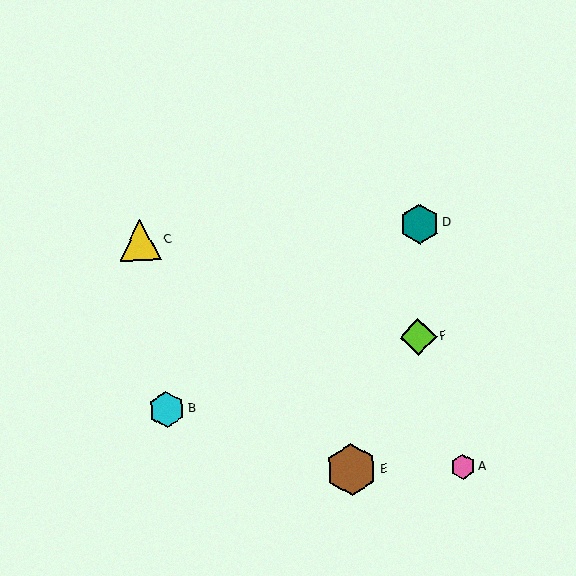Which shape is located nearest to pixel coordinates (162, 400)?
The cyan hexagon (labeled B) at (167, 409) is nearest to that location.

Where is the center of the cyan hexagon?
The center of the cyan hexagon is at (167, 409).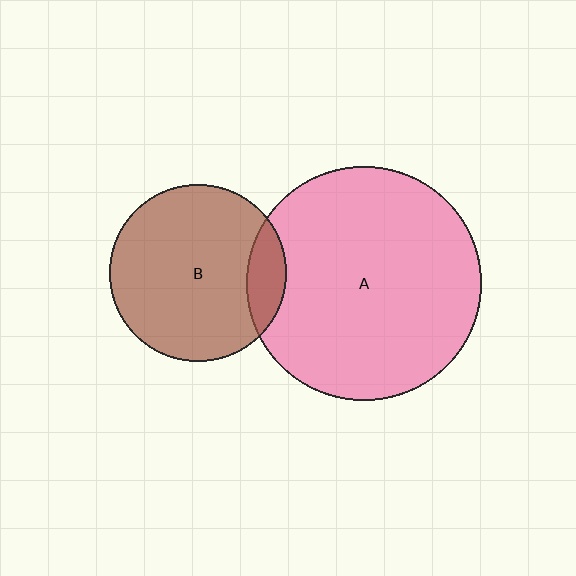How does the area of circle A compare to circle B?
Approximately 1.8 times.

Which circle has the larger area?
Circle A (pink).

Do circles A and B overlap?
Yes.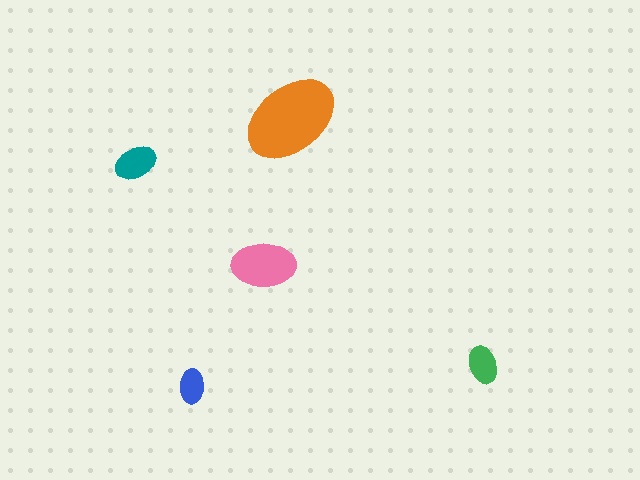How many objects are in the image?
There are 5 objects in the image.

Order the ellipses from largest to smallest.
the orange one, the pink one, the teal one, the green one, the blue one.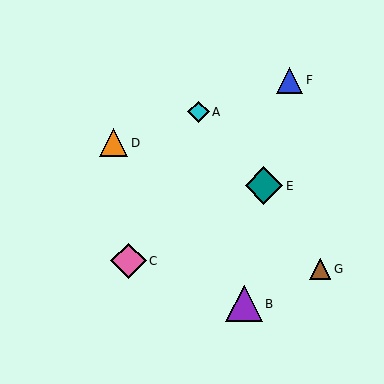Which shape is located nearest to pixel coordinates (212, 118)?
The cyan diamond (labeled A) at (199, 112) is nearest to that location.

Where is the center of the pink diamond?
The center of the pink diamond is at (129, 261).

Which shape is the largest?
The teal diamond (labeled E) is the largest.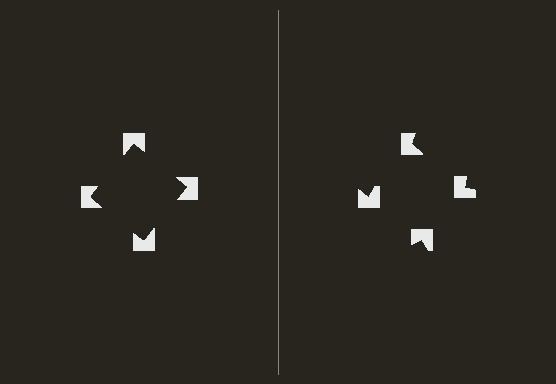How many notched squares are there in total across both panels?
8 — 4 on each side.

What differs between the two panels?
The notched squares are positioned identically on both sides; only the wedge orientations differ. On the left they align to a square; on the right they are misaligned.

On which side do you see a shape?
An illusory square appears on the left side. On the right side the wedge cuts are rotated, so no coherent shape forms.